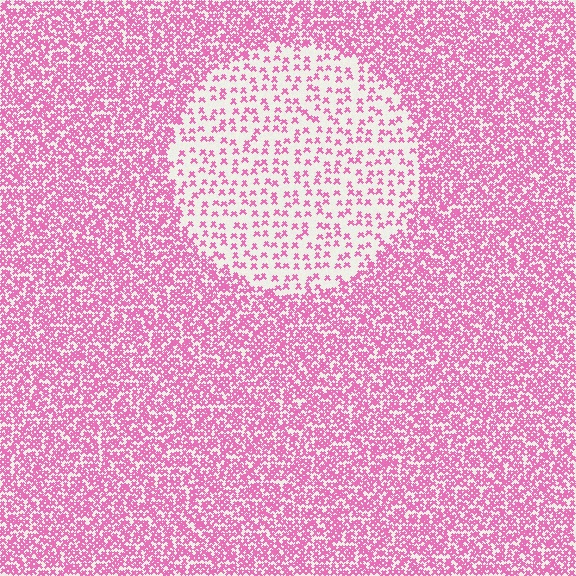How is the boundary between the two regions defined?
The boundary is defined by a change in element density (approximately 2.8x ratio). All elements are the same color, size, and shape.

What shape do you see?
I see a circle.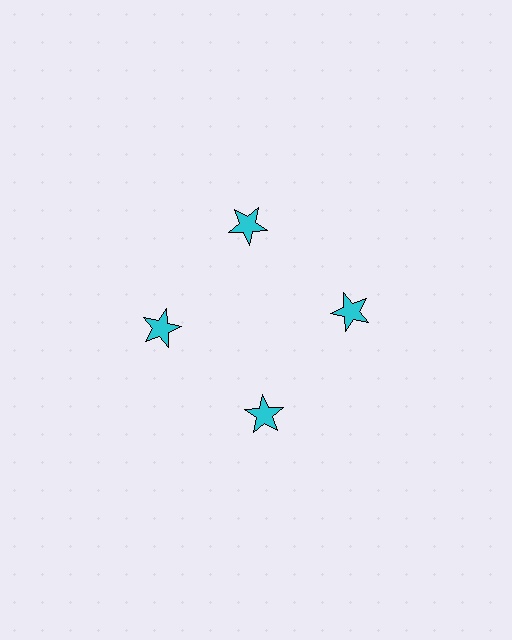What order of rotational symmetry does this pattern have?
This pattern has 4-fold rotational symmetry.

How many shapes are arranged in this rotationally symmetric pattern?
There are 4 shapes, arranged in 4 groups of 1.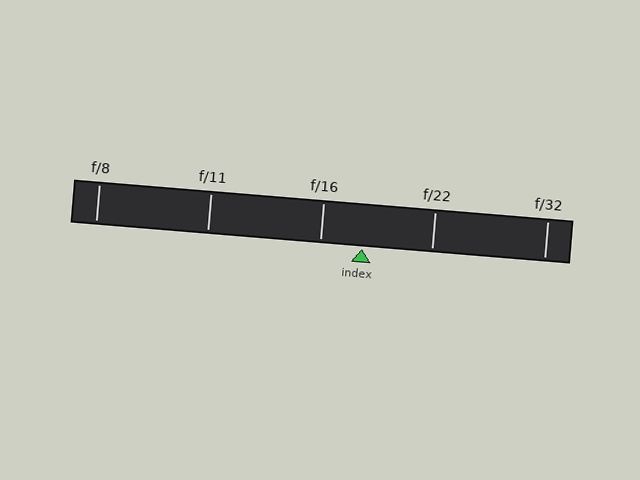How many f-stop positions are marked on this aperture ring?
There are 5 f-stop positions marked.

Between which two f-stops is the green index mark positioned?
The index mark is between f/16 and f/22.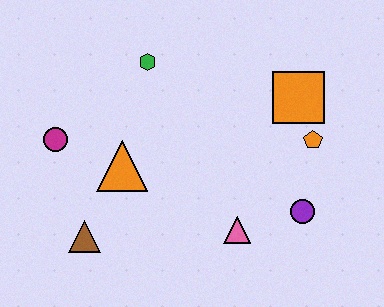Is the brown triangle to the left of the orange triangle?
Yes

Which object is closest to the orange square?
The orange pentagon is closest to the orange square.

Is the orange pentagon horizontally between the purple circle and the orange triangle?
No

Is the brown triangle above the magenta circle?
No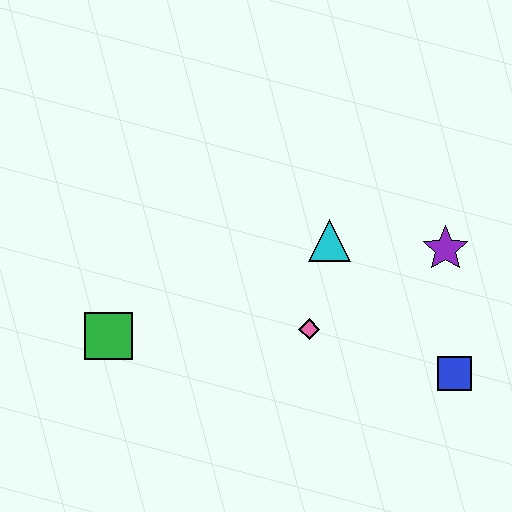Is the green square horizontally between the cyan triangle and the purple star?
No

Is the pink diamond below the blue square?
No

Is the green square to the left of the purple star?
Yes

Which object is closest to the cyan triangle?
The pink diamond is closest to the cyan triangle.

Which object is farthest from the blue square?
The green square is farthest from the blue square.